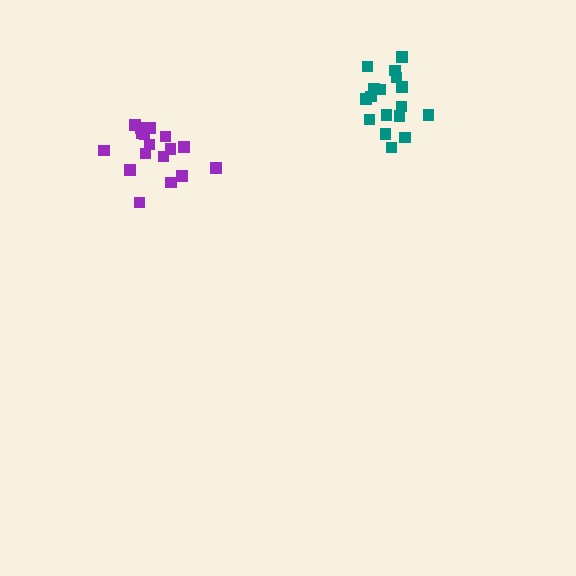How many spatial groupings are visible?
There are 2 spatial groupings.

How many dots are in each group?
Group 1: 17 dots, Group 2: 17 dots (34 total).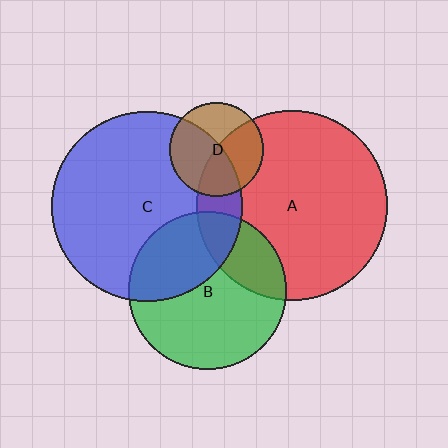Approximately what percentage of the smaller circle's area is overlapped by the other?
Approximately 45%.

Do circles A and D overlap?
Yes.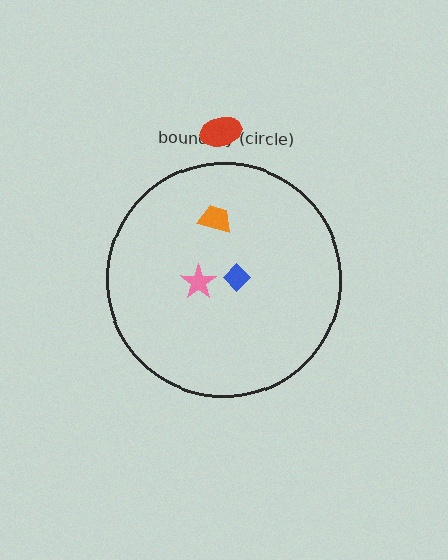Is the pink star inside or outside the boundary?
Inside.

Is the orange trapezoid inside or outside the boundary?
Inside.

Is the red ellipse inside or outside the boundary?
Outside.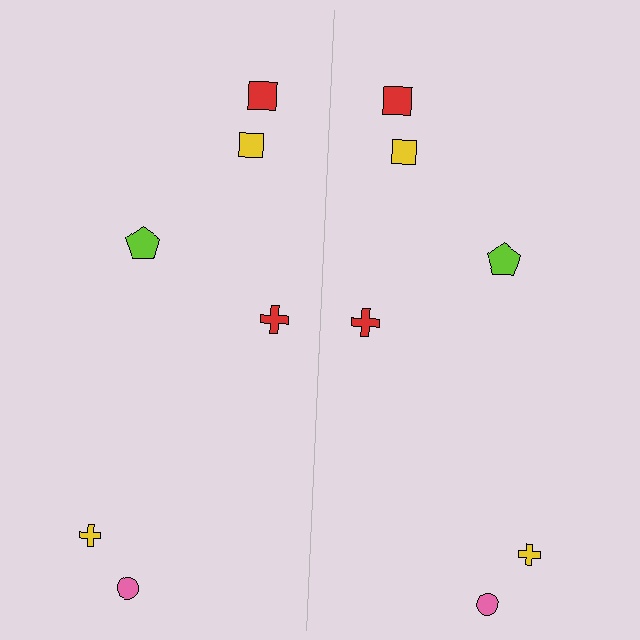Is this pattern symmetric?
Yes, this pattern has bilateral (reflection) symmetry.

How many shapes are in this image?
There are 12 shapes in this image.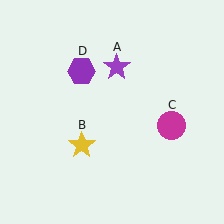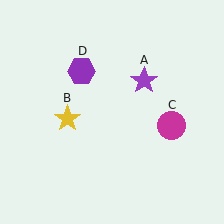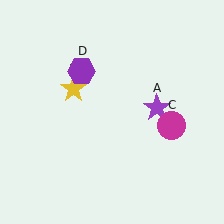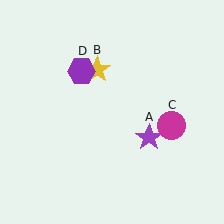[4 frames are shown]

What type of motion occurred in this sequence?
The purple star (object A), yellow star (object B) rotated clockwise around the center of the scene.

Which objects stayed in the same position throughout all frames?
Magenta circle (object C) and purple hexagon (object D) remained stationary.